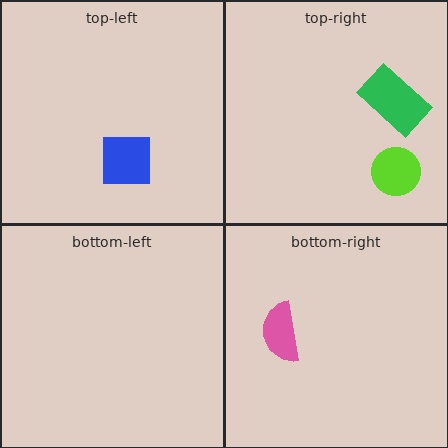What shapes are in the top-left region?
The blue square.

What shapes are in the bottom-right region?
The pink semicircle.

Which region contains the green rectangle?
The top-right region.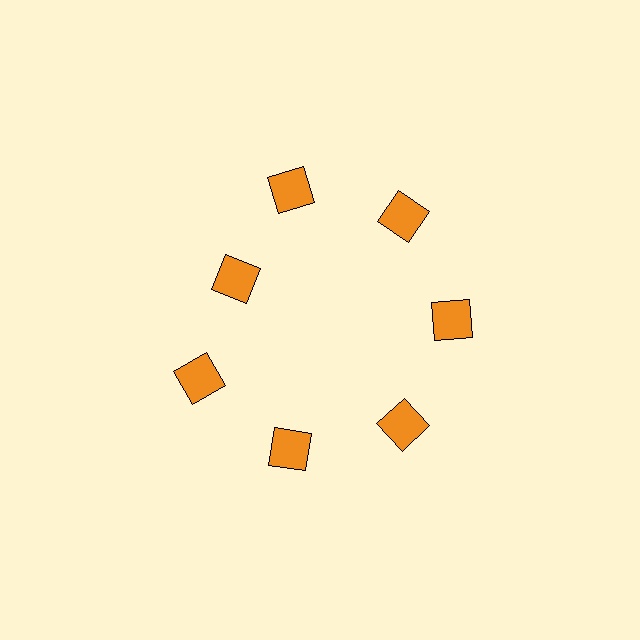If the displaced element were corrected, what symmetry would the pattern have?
It would have 7-fold rotational symmetry — the pattern would map onto itself every 51 degrees.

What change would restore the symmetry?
The symmetry would be restored by moving it outward, back onto the ring so that all 7 squares sit at equal angles and equal distance from the center.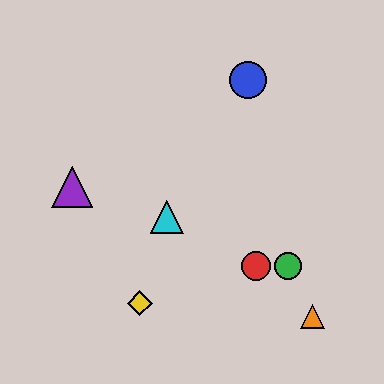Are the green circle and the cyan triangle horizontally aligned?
No, the green circle is at y≈266 and the cyan triangle is at y≈217.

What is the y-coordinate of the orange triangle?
The orange triangle is at y≈317.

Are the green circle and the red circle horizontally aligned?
Yes, both are at y≈266.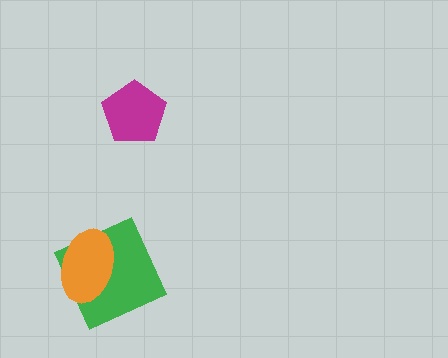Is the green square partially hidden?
Yes, it is partially covered by another shape.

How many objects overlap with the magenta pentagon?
0 objects overlap with the magenta pentagon.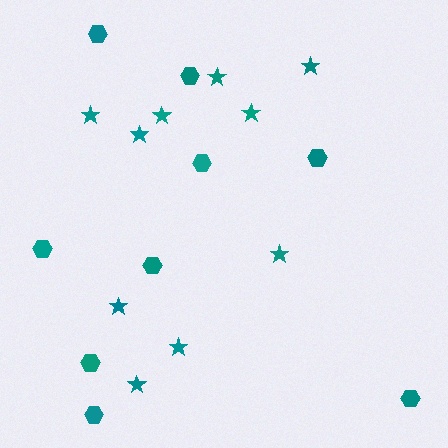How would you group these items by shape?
There are 2 groups: one group of hexagons (9) and one group of stars (10).